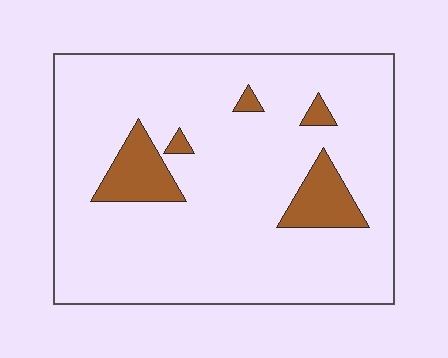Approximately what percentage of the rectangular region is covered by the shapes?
Approximately 10%.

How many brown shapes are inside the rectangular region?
5.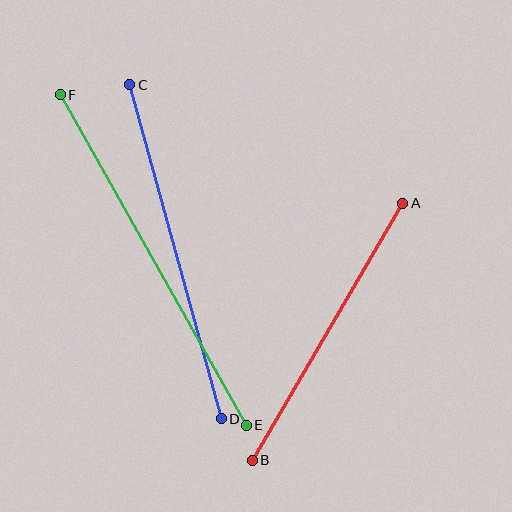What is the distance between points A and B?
The distance is approximately 298 pixels.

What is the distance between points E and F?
The distance is approximately 380 pixels.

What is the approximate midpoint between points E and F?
The midpoint is at approximately (153, 260) pixels.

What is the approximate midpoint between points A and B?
The midpoint is at approximately (328, 332) pixels.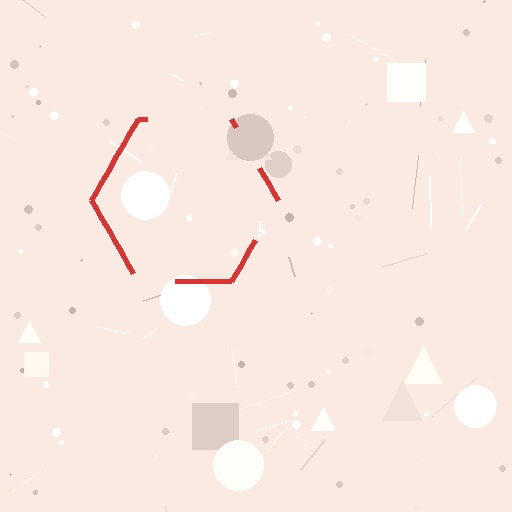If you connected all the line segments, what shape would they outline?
They would outline a hexagon.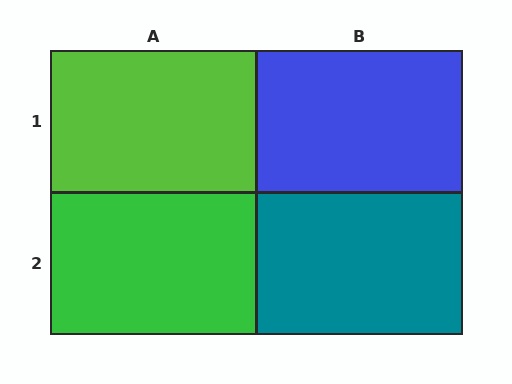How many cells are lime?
1 cell is lime.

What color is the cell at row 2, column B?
Teal.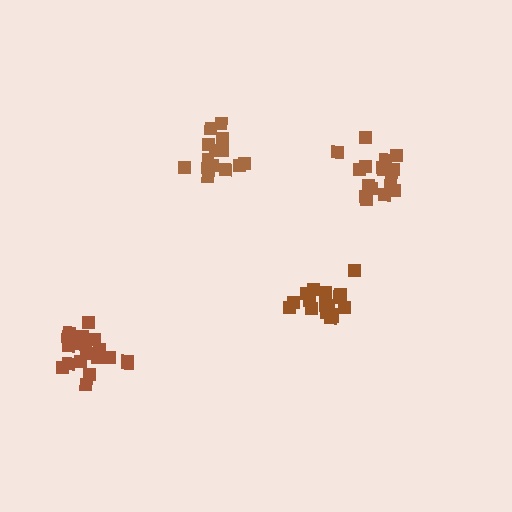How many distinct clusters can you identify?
There are 4 distinct clusters.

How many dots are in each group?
Group 1: 19 dots, Group 2: 18 dots, Group 3: 18 dots, Group 4: 16 dots (71 total).